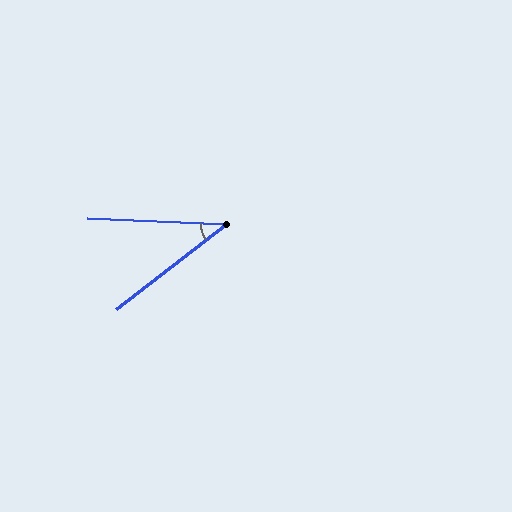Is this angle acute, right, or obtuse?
It is acute.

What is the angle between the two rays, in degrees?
Approximately 40 degrees.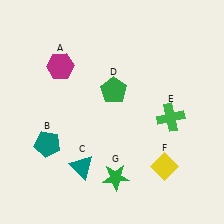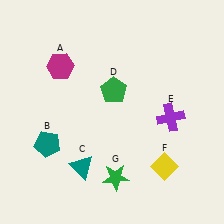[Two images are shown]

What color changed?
The cross (E) changed from green in Image 1 to purple in Image 2.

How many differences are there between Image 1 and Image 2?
There is 1 difference between the two images.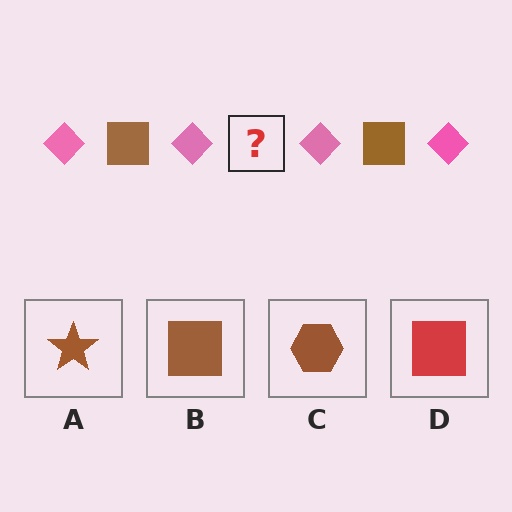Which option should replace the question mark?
Option B.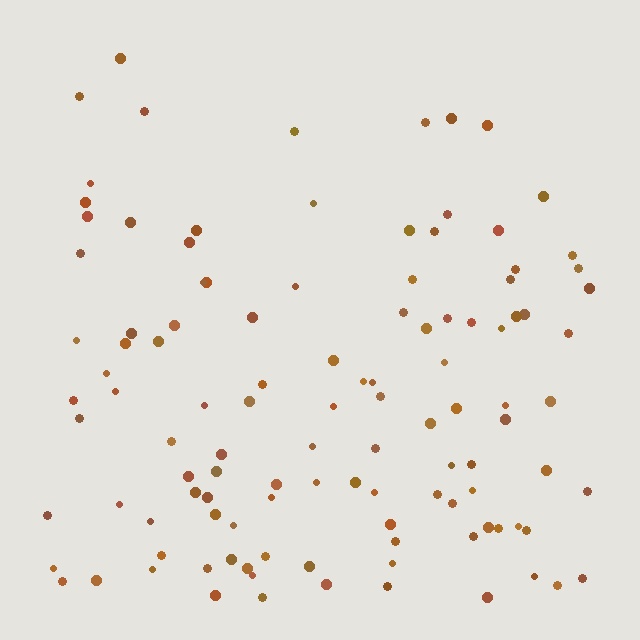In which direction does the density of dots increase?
From top to bottom, with the bottom side densest.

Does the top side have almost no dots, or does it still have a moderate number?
Still a moderate number, just noticeably fewer than the bottom.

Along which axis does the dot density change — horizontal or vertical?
Vertical.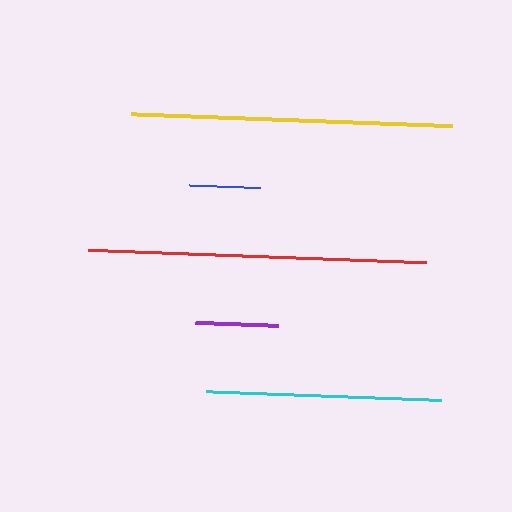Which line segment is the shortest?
The blue line is the shortest at approximately 70 pixels.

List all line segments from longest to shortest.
From longest to shortest: red, yellow, cyan, purple, blue.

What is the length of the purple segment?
The purple segment is approximately 83 pixels long.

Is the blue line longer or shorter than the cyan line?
The cyan line is longer than the blue line.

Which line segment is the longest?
The red line is the longest at approximately 339 pixels.